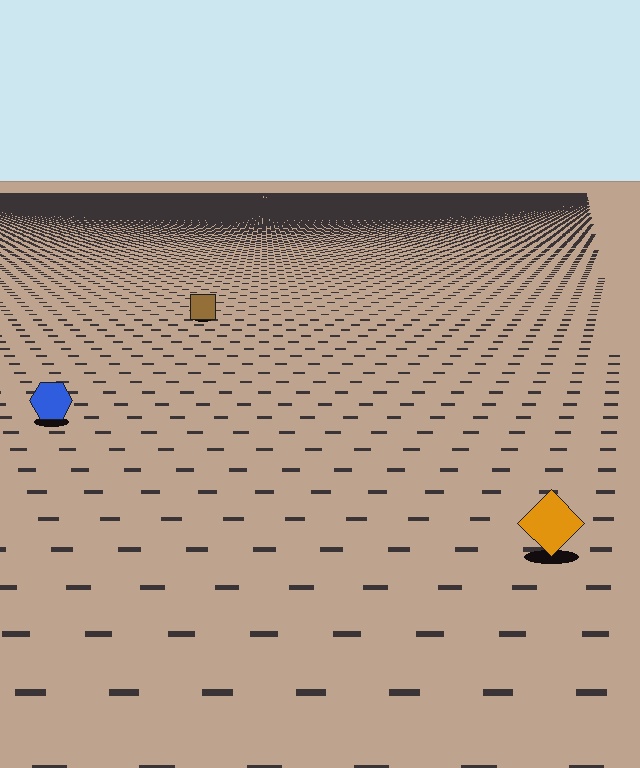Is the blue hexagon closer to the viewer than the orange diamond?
No. The orange diamond is closer — you can tell from the texture gradient: the ground texture is coarser near it.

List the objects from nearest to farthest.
From nearest to farthest: the orange diamond, the blue hexagon, the brown square.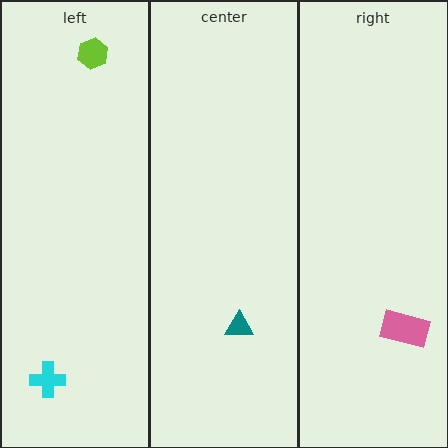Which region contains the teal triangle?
The center region.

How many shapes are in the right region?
1.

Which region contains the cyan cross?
The left region.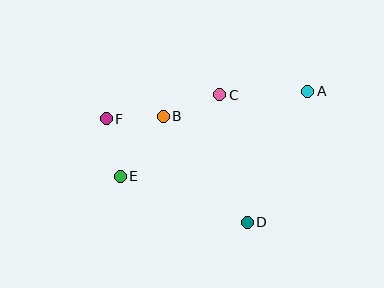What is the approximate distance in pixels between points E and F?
The distance between E and F is approximately 59 pixels.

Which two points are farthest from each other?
Points A and E are farthest from each other.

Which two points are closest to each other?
Points B and F are closest to each other.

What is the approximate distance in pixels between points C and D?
The distance between C and D is approximately 131 pixels.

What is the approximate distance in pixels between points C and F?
The distance between C and F is approximately 116 pixels.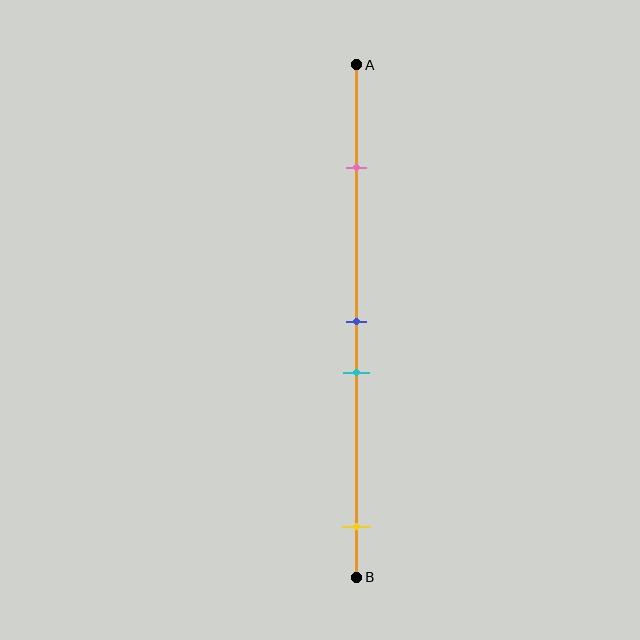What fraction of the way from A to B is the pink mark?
The pink mark is approximately 20% (0.2) of the way from A to B.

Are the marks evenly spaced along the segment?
No, the marks are not evenly spaced.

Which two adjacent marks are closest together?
The blue and cyan marks are the closest adjacent pair.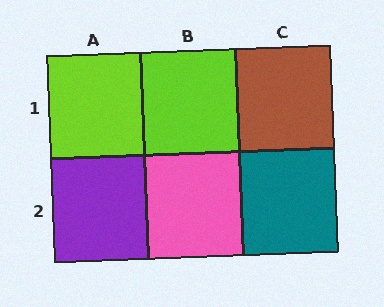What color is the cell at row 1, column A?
Lime.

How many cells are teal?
1 cell is teal.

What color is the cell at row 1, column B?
Lime.